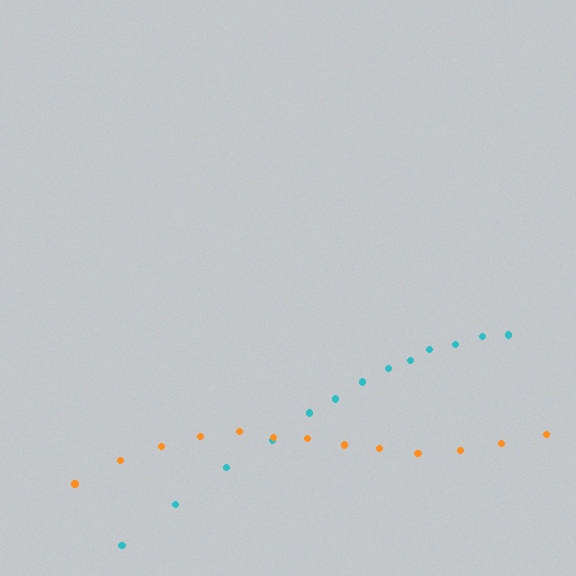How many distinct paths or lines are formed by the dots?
There are 2 distinct paths.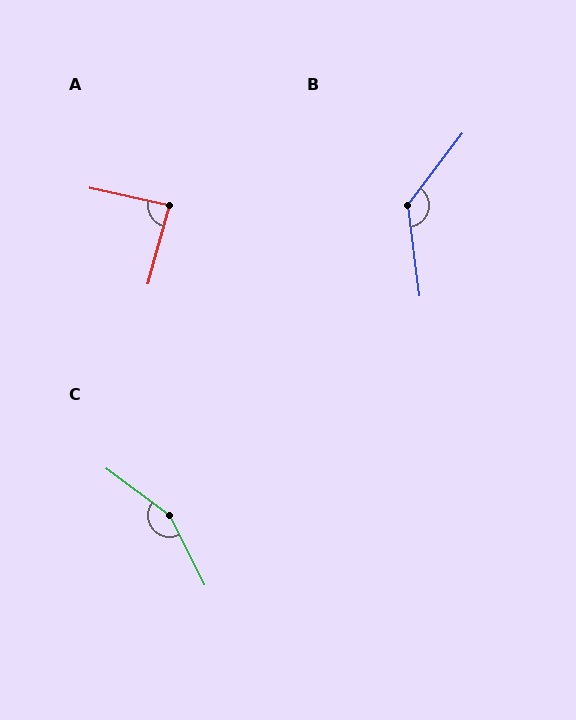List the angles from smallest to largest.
A (87°), B (135°), C (153°).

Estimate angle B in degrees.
Approximately 135 degrees.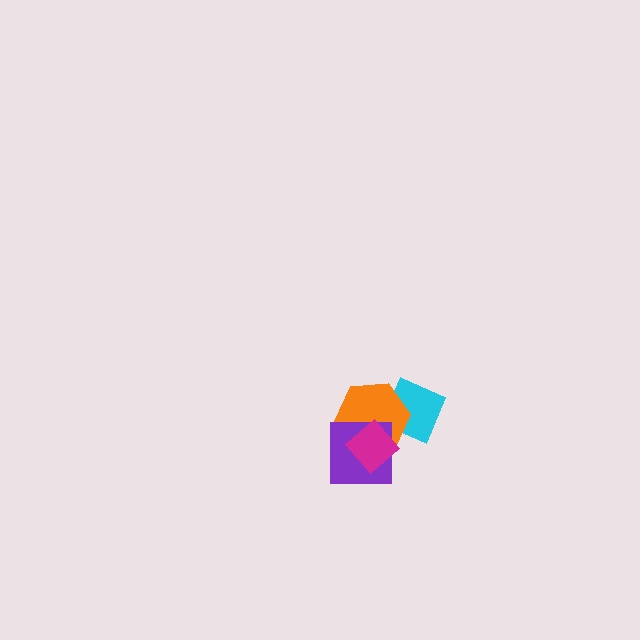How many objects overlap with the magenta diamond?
3 objects overlap with the magenta diamond.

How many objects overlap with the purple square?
2 objects overlap with the purple square.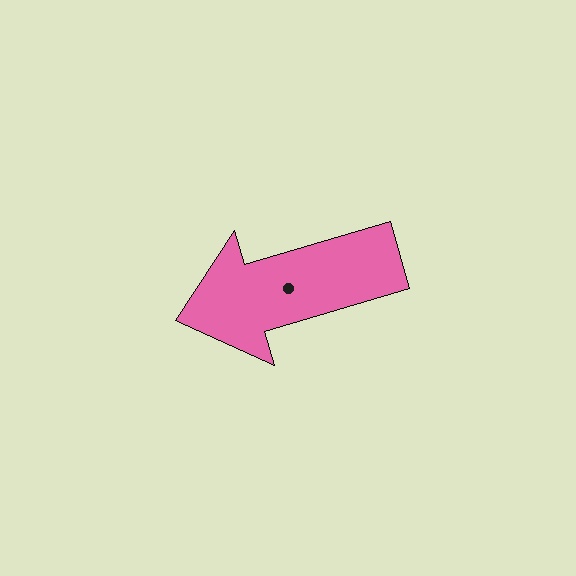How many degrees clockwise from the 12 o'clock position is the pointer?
Approximately 254 degrees.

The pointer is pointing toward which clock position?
Roughly 8 o'clock.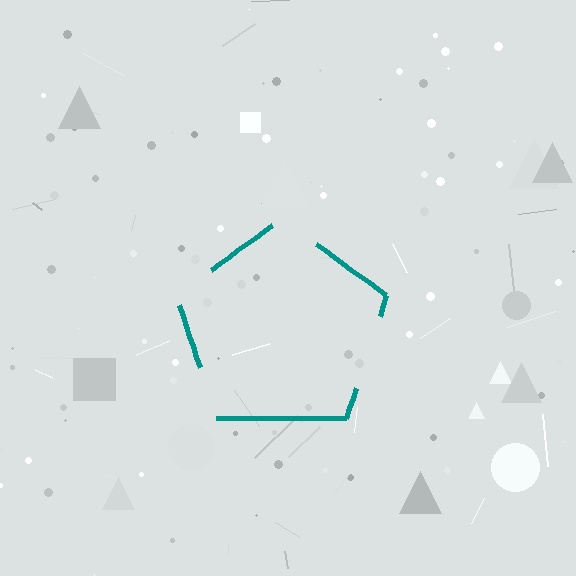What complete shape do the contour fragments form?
The contour fragments form a pentagon.